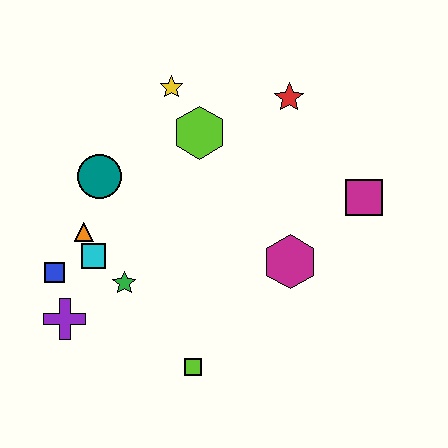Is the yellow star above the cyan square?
Yes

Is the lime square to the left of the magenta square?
Yes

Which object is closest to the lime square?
The green star is closest to the lime square.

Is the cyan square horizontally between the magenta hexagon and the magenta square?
No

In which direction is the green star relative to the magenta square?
The green star is to the left of the magenta square.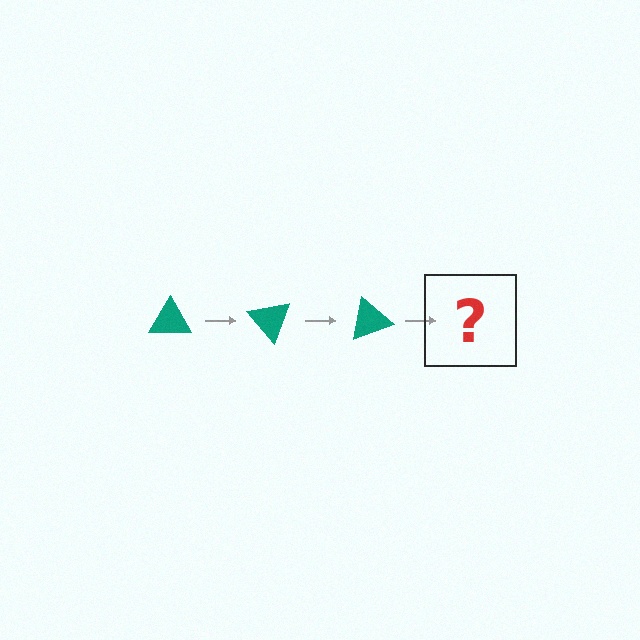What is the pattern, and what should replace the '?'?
The pattern is that the triangle rotates 50 degrees each step. The '?' should be a teal triangle rotated 150 degrees.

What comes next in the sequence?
The next element should be a teal triangle rotated 150 degrees.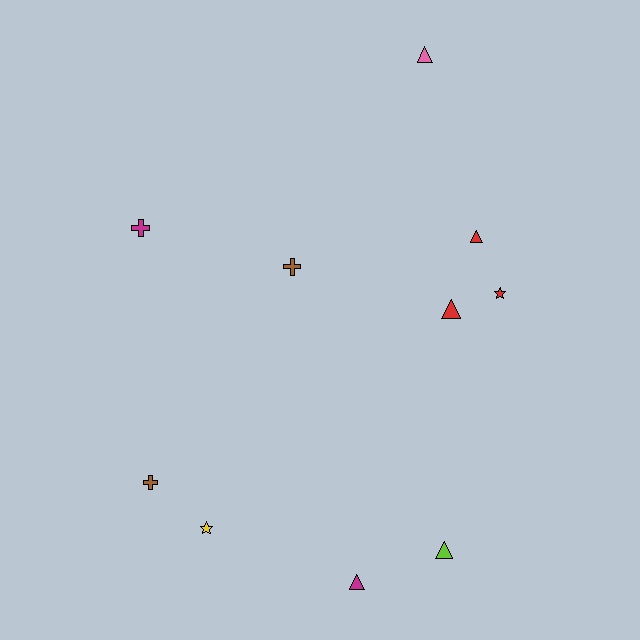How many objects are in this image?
There are 10 objects.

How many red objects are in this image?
There are 3 red objects.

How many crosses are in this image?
There are 3 crosses.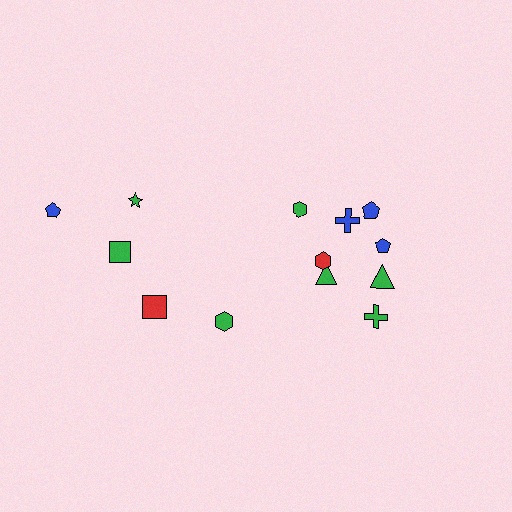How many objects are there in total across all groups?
There are 13 objects.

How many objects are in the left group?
There are 5 objects.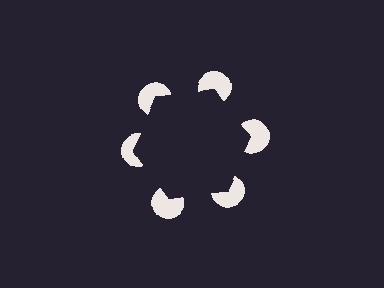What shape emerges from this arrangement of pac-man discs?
An illusory hexagon — its edges are inferred from the aligned wedge cuts in the pac-man discs, not physically drawn.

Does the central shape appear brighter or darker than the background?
It typically appears slightly darker than the background, even though no actual brightness change is drawn.